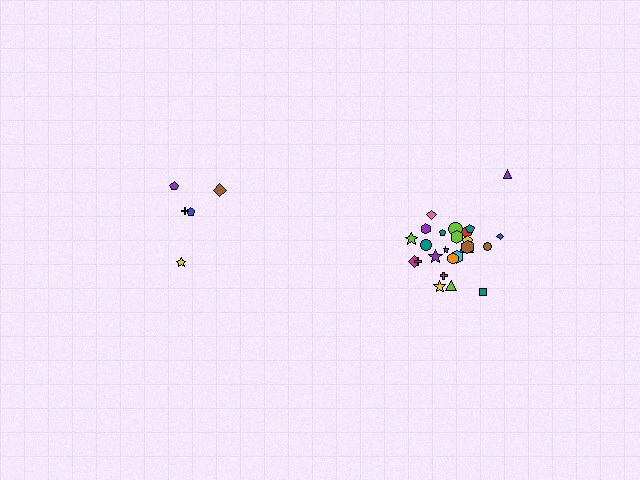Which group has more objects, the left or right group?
The right group.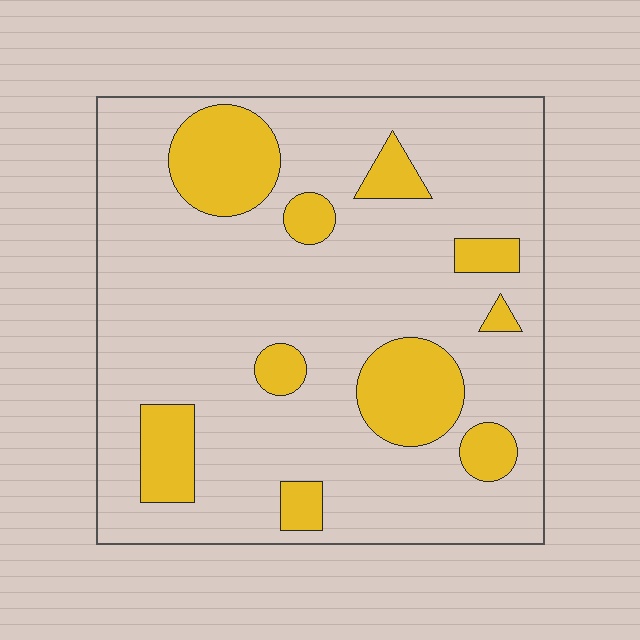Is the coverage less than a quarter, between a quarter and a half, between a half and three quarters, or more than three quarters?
Less than a quarter.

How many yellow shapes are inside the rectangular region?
10.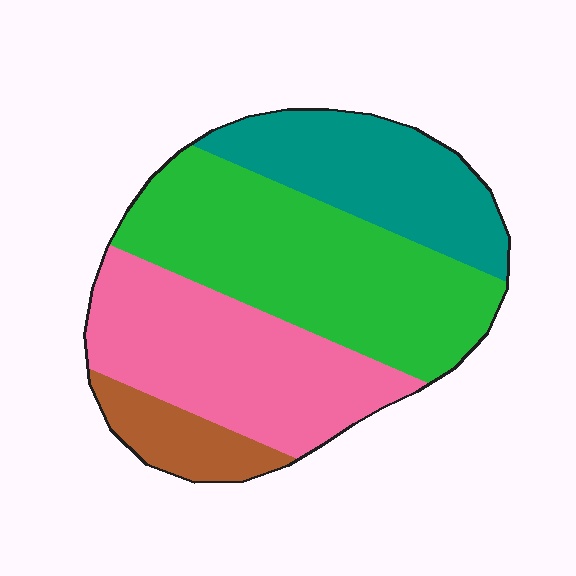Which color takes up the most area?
Green, at roughly 40%.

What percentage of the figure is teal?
Teal covers 22% of the figure.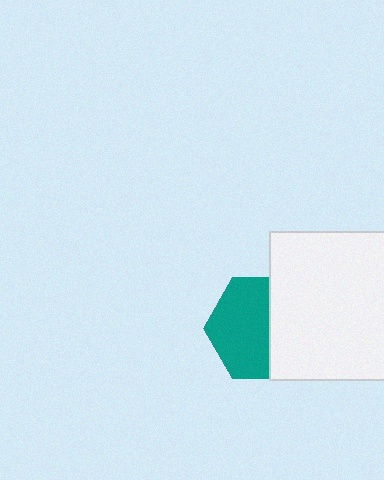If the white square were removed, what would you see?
You would see the complete teal hexagon.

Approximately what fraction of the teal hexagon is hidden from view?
Roughly 41% of the teal hexagon is hidden behind the white square.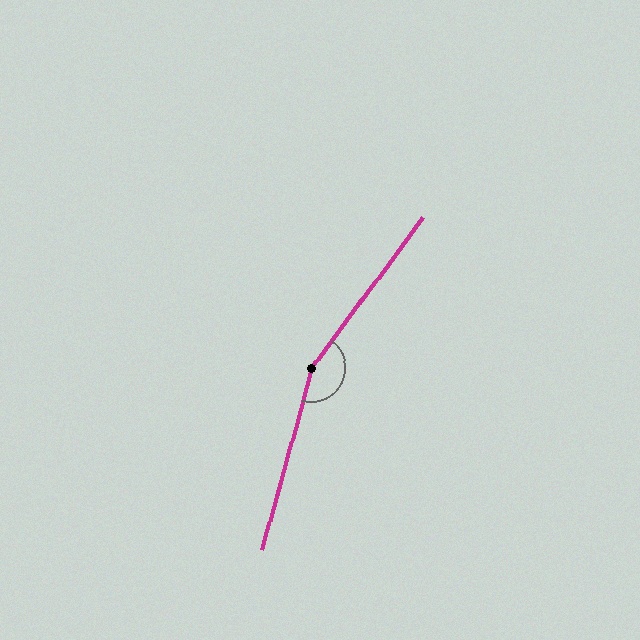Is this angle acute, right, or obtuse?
It is obtuse.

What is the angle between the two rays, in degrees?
Approximately 159 degrees.